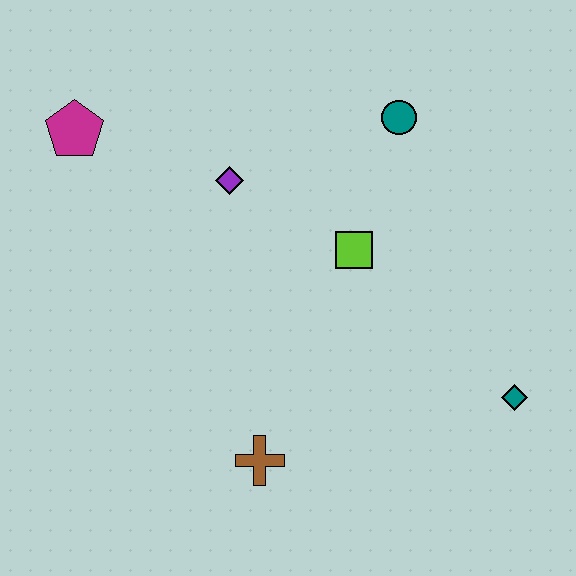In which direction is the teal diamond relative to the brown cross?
The teal diamond is to the right of the brown cross.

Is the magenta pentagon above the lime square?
Yes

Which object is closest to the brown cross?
The lime square is closest to the brown cross.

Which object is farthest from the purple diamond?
The teal diamond is farthest from the purple diamond.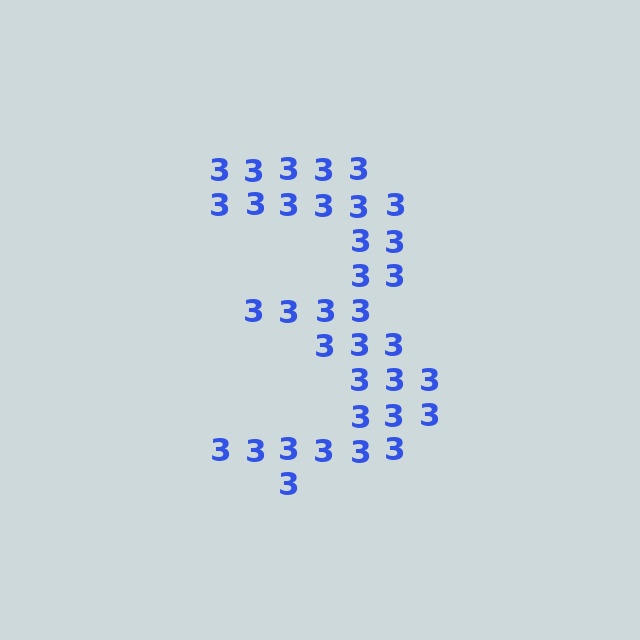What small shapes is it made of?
It is made of small digit 3's.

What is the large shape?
The large shape is the digit 3.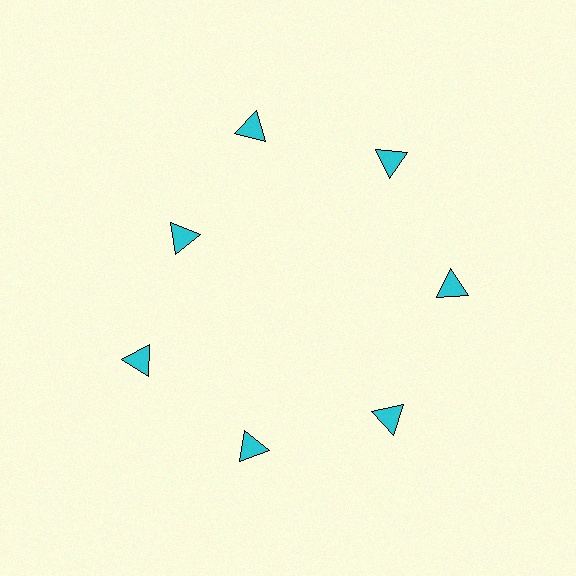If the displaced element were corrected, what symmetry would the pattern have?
It would have 7-fold rotational symmetry — the pattern would map onto itself every 51 degrees.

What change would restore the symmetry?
The symmetry would be restored by moving it outward, back onto the ring so that all 7 triangles sit at equal angles and equal distance from the center.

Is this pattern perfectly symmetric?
No. The 7 cyan triangles are arranged in a ring, but one element near the 10 o'clock position is pulled inward toward the center, breaking the 7-fold rotational symmetry.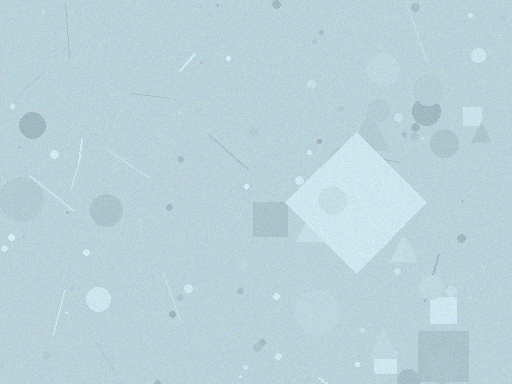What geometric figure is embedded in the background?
A diamond is embedded in the background.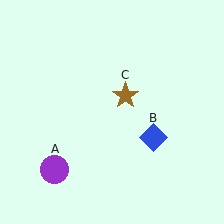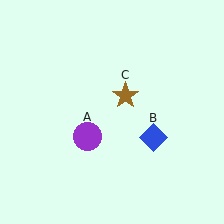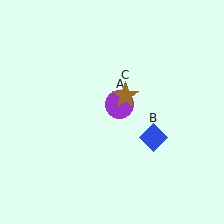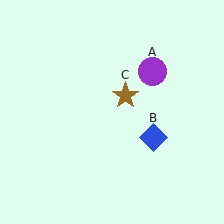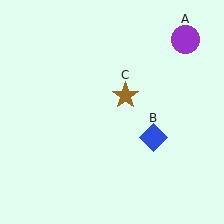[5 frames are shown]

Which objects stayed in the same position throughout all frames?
Blue diamond (object B) and brown star (object C) remained stationary.